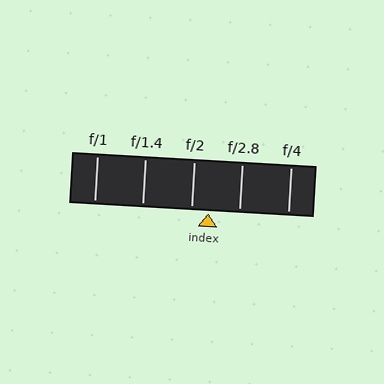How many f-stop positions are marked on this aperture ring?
There are 5 f-stop positions marked.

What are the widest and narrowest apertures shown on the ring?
The widest aperture shown is f/1 and the narrowest is f/4.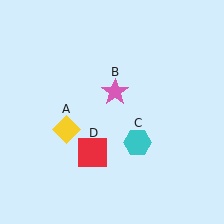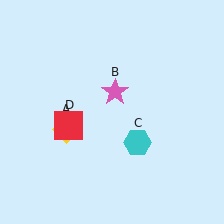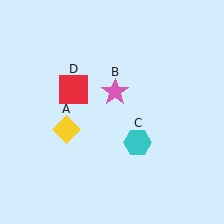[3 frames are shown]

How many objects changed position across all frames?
1 object changed position: red square (object D).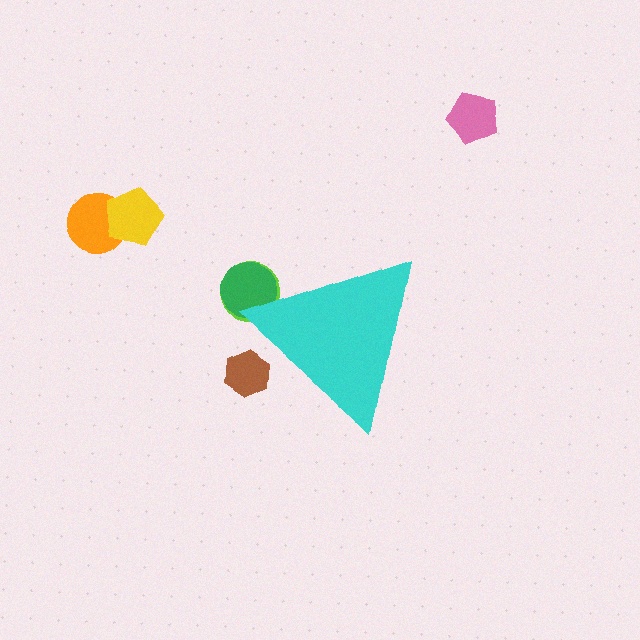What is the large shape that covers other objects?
A cyan triangle.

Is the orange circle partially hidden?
No, the orange circle is fully visible.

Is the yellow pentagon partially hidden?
No, the yellow pentagon is fully visible.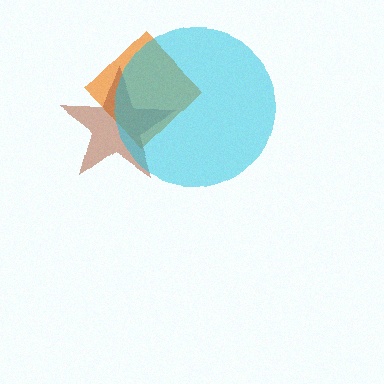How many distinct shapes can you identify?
There are 3 distinct shapes: an orange diamond, a brown star, a cyan circle.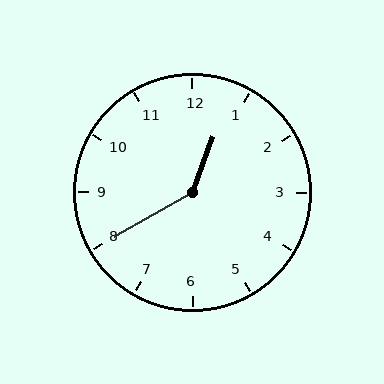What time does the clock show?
12:40.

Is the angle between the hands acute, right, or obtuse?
It is obtuse.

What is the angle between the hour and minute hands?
Approximately 140 degrees.